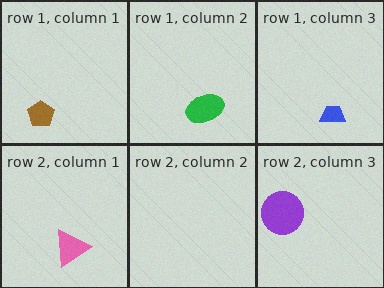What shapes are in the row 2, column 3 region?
The purple circle.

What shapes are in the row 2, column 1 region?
The pink triangle.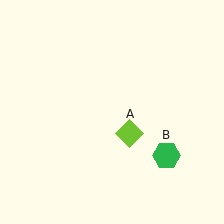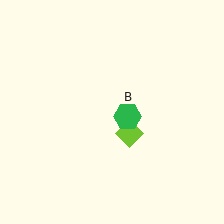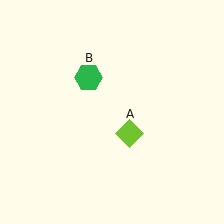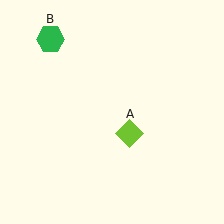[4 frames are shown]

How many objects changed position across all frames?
1 object changed position: green hexagon (object B).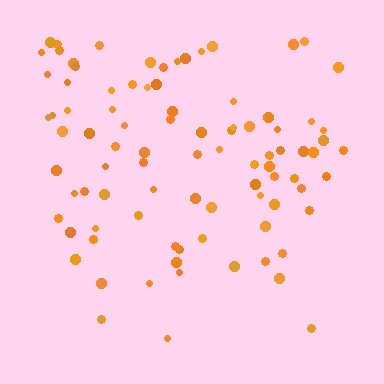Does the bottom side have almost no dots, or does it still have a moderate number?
Still a moderate number, just noticeably fewer than the top.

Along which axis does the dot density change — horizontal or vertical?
Vertical.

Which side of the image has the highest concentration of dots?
The top.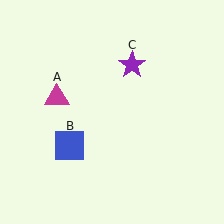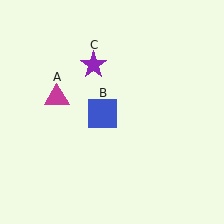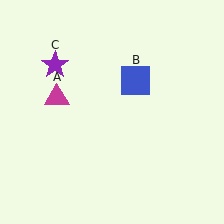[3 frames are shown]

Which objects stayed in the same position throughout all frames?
Magenta triangle (object A) remained stationary.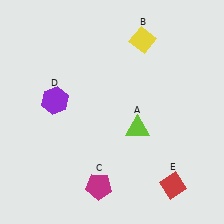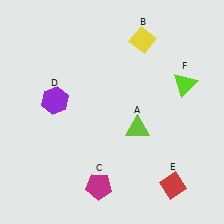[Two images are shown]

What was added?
A lime triangle (F) was added in Image 2.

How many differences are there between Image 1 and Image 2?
There is 1 difference between the two images.